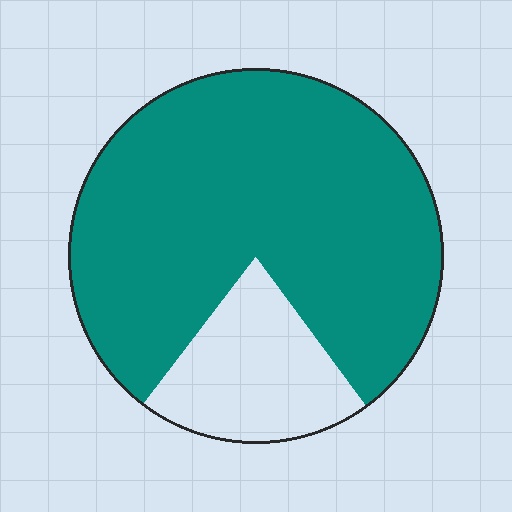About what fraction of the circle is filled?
About four fifths (4/5).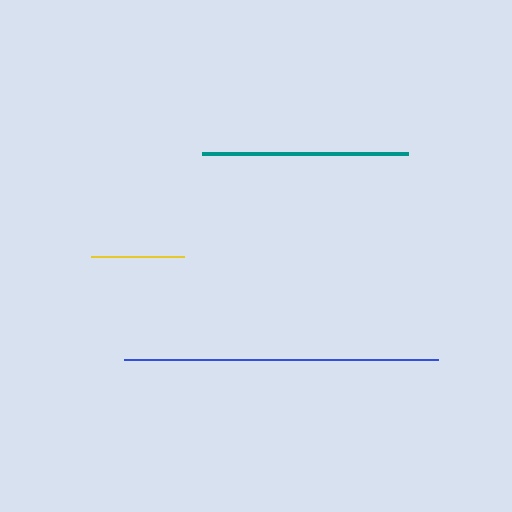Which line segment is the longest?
The blue line is the longest at approximately 314 pixels.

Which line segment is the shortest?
The yellow line is the shortest at approximately 93 pixels.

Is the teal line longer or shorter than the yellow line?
The teal line is longer than the yellow line.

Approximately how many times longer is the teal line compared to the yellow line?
The teal line is approximately 2.2 times the length of the yellow line.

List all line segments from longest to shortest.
From longest to shortest: blue, teal, yellow.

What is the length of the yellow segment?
The yellow segment is approximately 93 pixels long.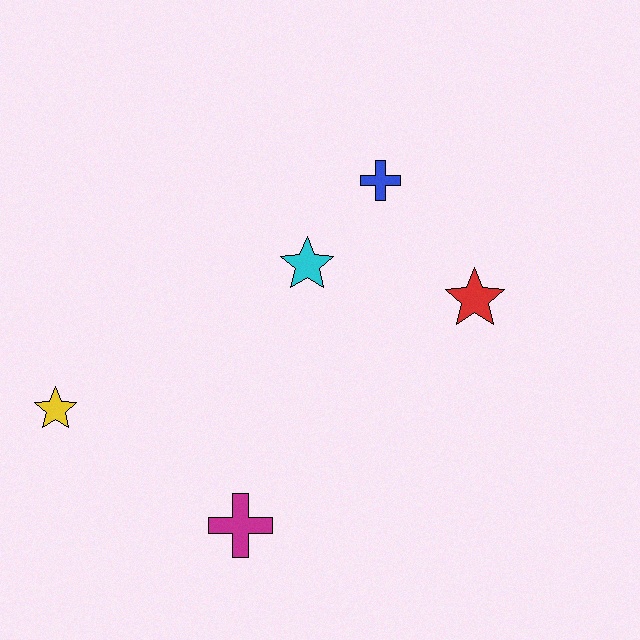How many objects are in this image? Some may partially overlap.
There are 5 objects.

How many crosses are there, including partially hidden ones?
There are 2 crosses.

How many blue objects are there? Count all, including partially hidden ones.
There is 1 blue object.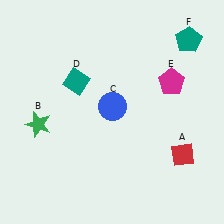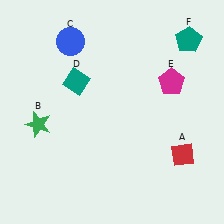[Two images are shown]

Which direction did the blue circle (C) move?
The blue circle (C) moved up.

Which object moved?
The blue circle (C) moved up.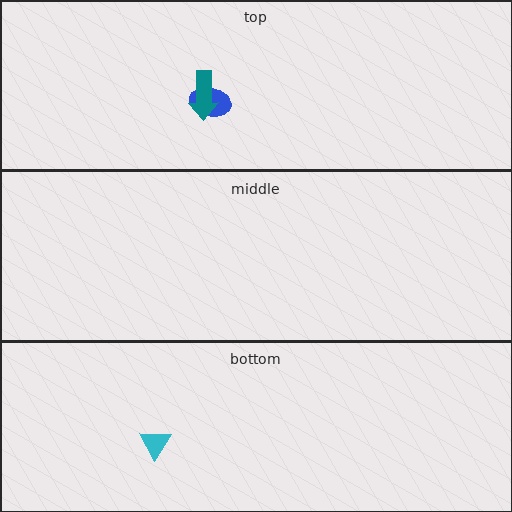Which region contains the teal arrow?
The top region.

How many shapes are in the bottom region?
1.